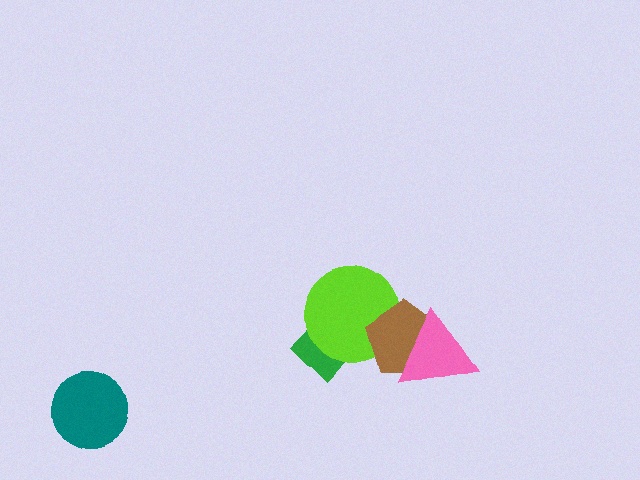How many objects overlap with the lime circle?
2 objects overlap with the lime circle.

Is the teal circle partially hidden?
No, no other shape covers it.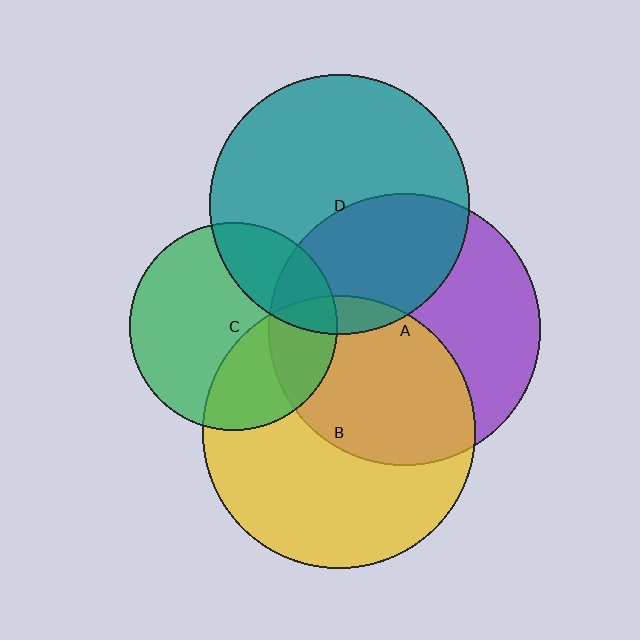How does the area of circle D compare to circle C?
Approximately 1.6 times.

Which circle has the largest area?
Circle B (yellow).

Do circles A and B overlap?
Yes.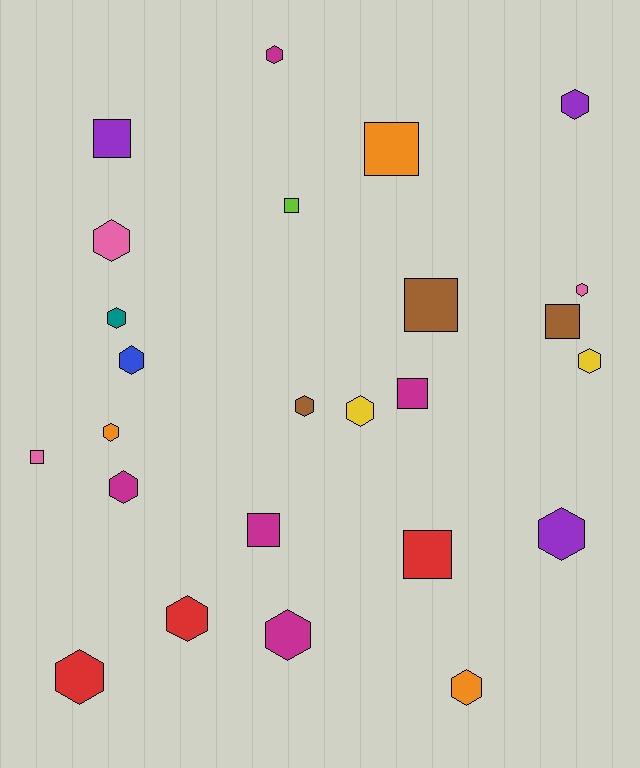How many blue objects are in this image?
There is 1 blue object.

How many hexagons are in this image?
There are 16 hexagons.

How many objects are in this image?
There are 25 objects.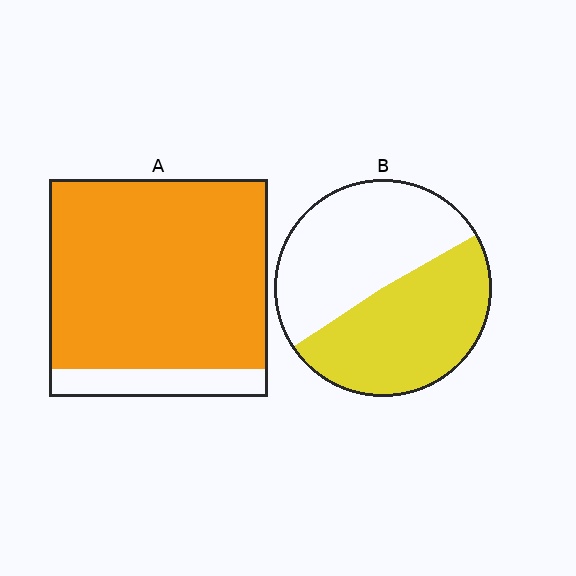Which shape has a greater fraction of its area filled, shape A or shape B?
Shape A.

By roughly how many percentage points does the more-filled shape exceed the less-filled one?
By roughly 40 percentage points (A over B).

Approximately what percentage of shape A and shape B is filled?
A is approximately 85% and B is approximately 50%.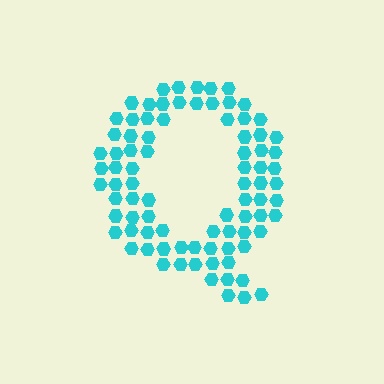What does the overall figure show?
The overall figure shows the letter Q.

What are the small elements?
The small elements are hexagons.